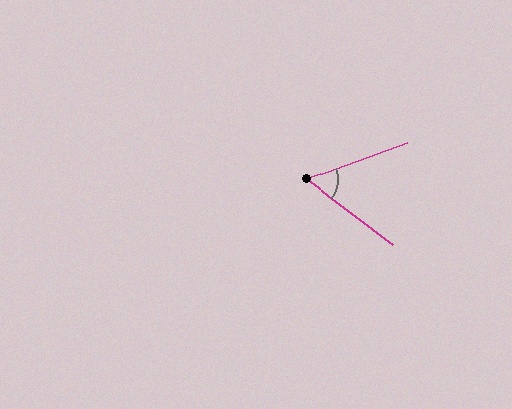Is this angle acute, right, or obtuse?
It is acute.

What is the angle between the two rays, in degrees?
Approximately 57 degrees.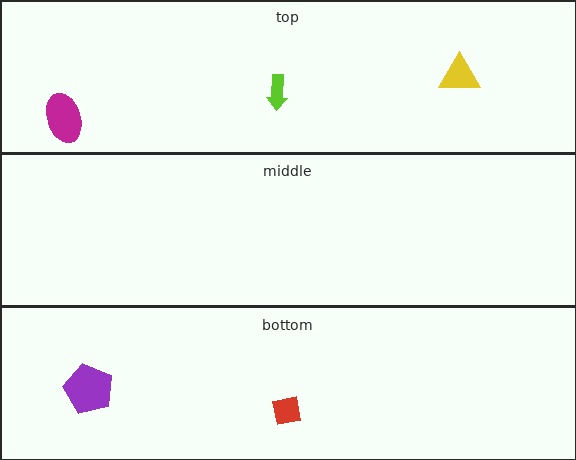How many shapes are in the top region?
3.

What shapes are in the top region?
The magenta ellipse, the lime arrow, the yellow triangle.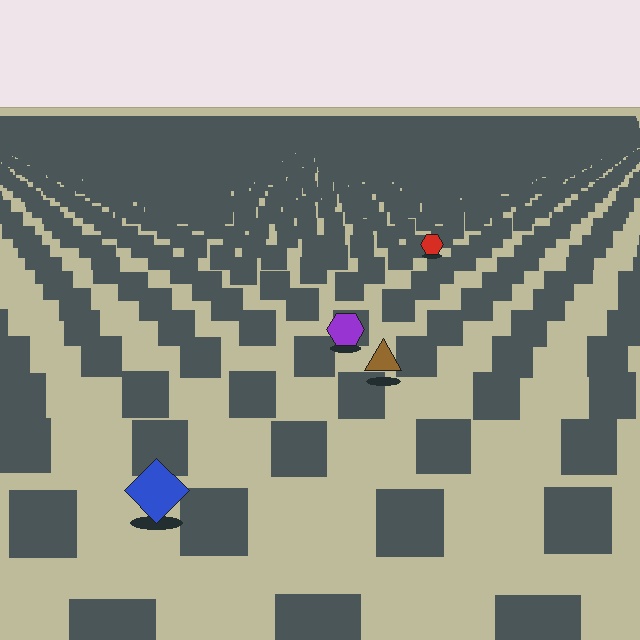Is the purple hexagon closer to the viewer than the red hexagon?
Yes. The purple hexagon is closer — you can tell from the texture gradient: the ground texture is coarser near it.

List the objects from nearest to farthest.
From nearest to farthest: the blue diamond, the brown triangle, the purple hexagon, the red hexagon.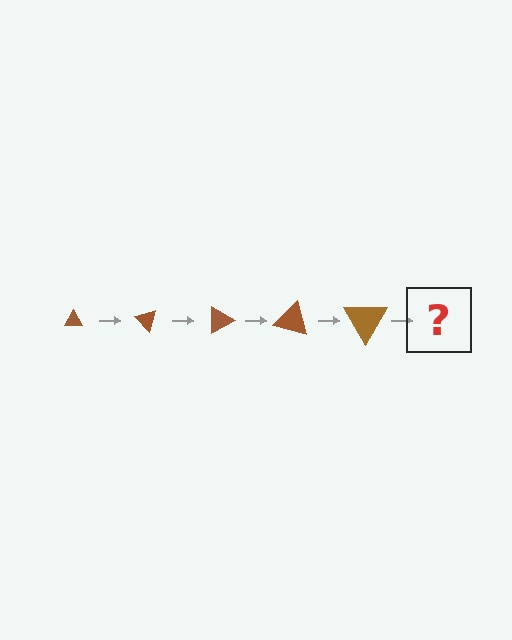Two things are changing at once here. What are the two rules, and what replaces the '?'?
The two rules are that the triangle grows larger each step and it rotates 45 degrees each step. The '?' should be a triangle, larger than the previous one and rotated 225 degrees from the start.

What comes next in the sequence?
The next element should be a triangle, larger than the previous one and rotated 225 degrees from the start.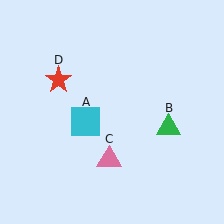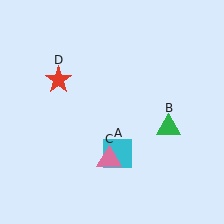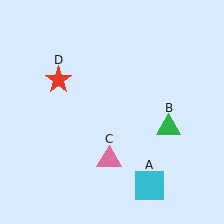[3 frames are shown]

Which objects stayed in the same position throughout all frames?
Green triangle (object B) and pink triangle (object C) and red star (object D) remained stationary.